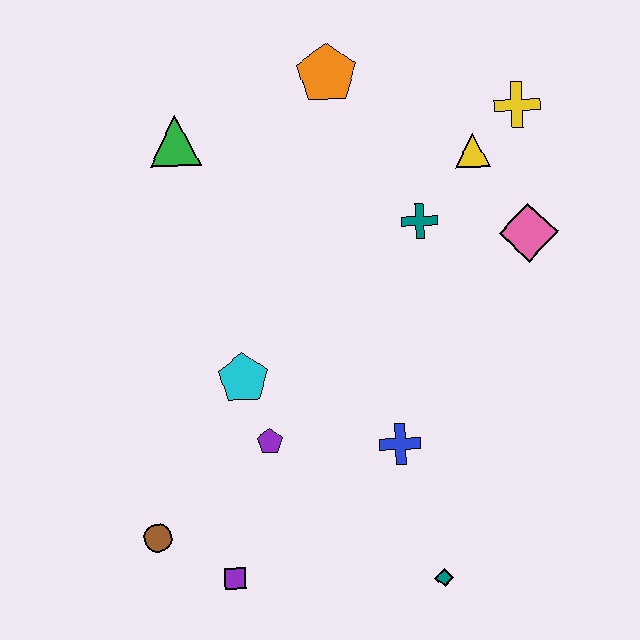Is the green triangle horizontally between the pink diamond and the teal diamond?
No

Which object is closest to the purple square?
The brown circle is closest to the purple square.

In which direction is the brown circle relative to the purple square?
The brown circle is to the left of the purple square.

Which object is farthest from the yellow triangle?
The brown circle is farthest from the yellow triangle.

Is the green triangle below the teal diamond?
No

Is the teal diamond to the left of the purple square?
No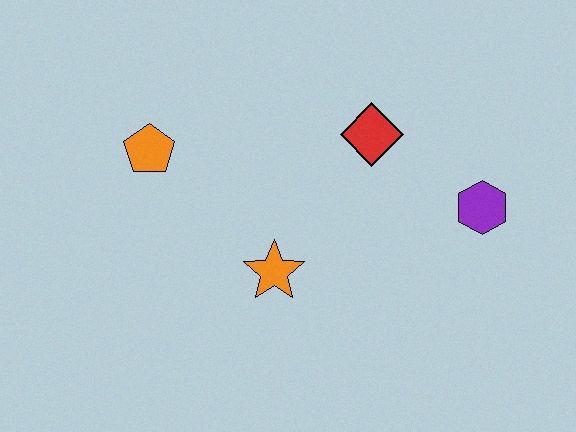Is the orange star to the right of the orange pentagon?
Yes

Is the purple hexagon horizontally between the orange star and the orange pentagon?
No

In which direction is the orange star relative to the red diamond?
The orange star is below the red diamond.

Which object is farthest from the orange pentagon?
The purple hexagon is farthest from the orange pentagon.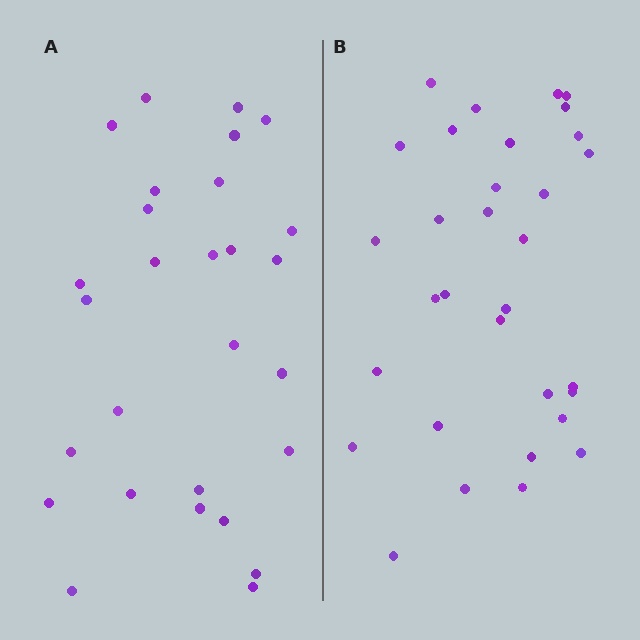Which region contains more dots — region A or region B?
Region B (the right region) has more dots.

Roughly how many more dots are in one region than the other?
Region B has about 4 more dots than region A.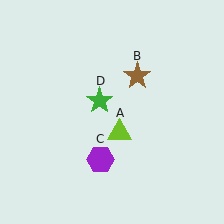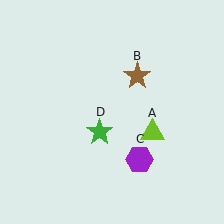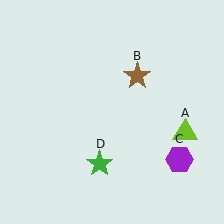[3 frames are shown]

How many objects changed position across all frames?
3 objects changed position: lime triangle (object A), purple hexagon (object C), green star (object D).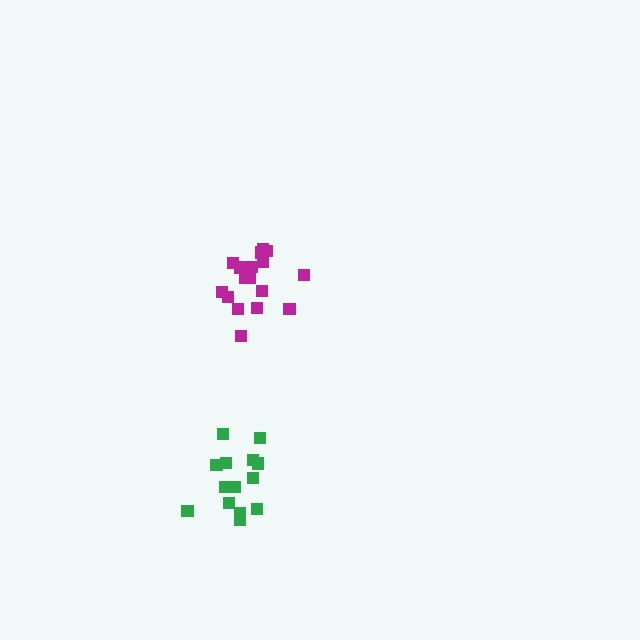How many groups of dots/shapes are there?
There are 2 groups.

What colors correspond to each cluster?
The clusters are colored: green, magenta.